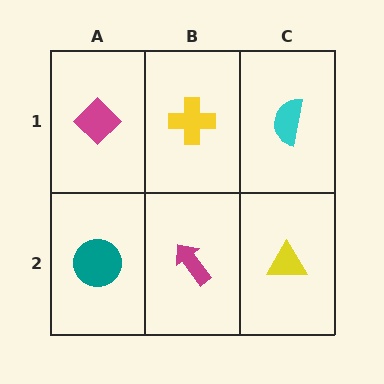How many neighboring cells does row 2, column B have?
3.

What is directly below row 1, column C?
A yellow triangle.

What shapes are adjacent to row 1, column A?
A teal circle (row 2, column A), a yellow cross (row 1, column B).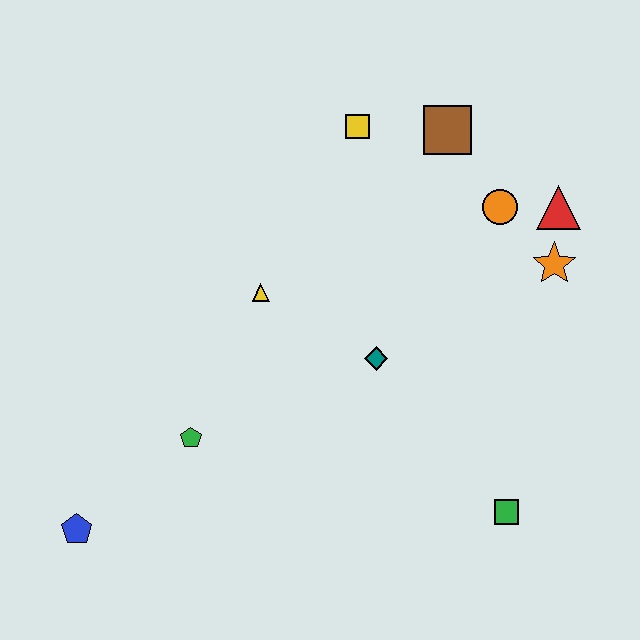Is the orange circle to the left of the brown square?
No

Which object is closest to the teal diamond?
The yellow triangle is closest to the teal diamond.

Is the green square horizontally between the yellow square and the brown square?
No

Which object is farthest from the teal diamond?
The blue pentagon is farthest from the teal diamond.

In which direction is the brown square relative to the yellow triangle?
The brown square is to the right of the yellow triangle.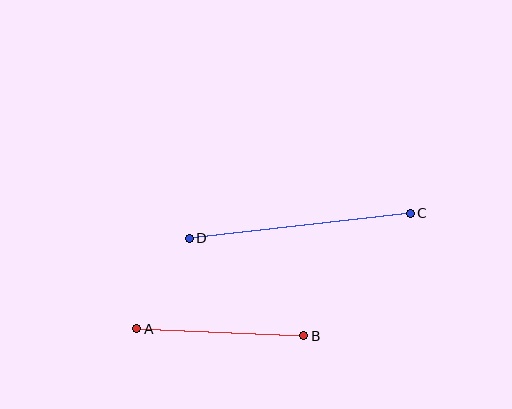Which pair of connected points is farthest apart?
Points C and D are farthest apart.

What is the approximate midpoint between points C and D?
The midpoint is at approximately (300, 226) pixels.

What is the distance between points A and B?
The distance is approximately 167 pixels.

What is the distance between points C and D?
The distance is approximately 222 pixels.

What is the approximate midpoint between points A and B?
The midpoint is at approximately (220, 332) pixels.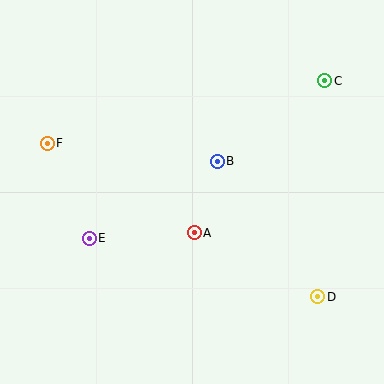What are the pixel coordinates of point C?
Point C is at (325, 81).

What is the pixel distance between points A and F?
The distance between A and F is 172 pixels.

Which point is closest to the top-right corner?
Point C is closest to the top-right corner.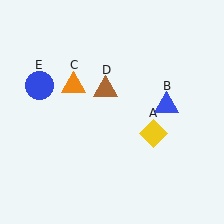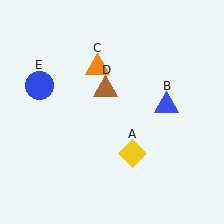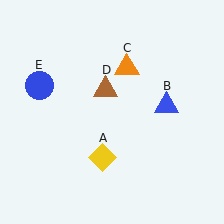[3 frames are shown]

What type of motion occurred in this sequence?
The yellow diamond (object A), orange triangle (object C) rotated clockwise around the center of the scene.